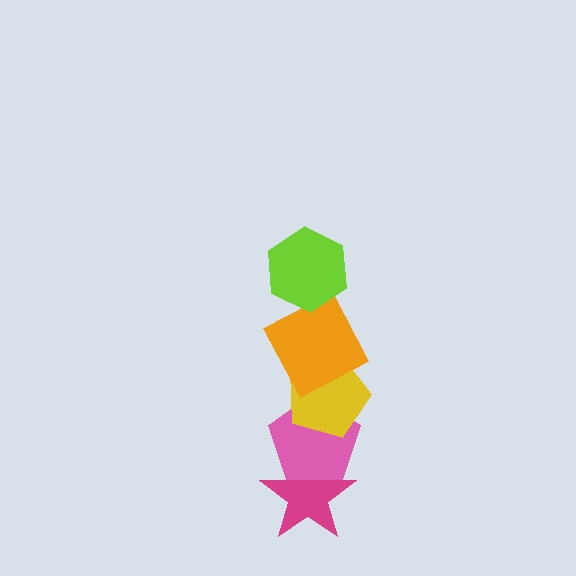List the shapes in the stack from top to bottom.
From top to bottom: the lime hexagon, the orange square, the yellow pentagon, the pink pentagon, the magenta star.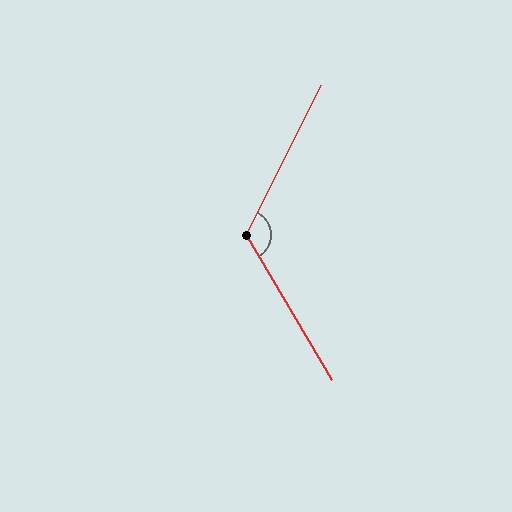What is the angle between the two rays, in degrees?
Approximately 123 degrees.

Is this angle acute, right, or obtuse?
It is obtuse.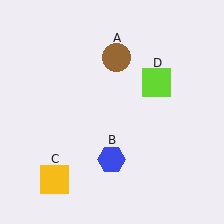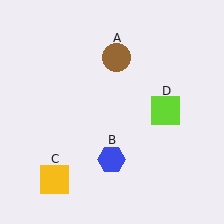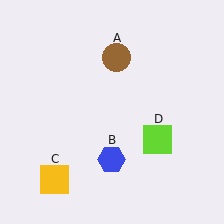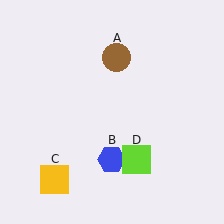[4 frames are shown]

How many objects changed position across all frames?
1 object changed position: lime square (object D).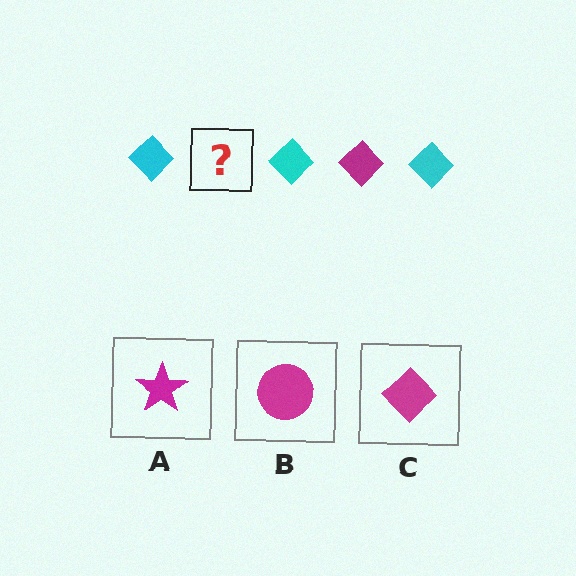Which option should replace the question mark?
Option C.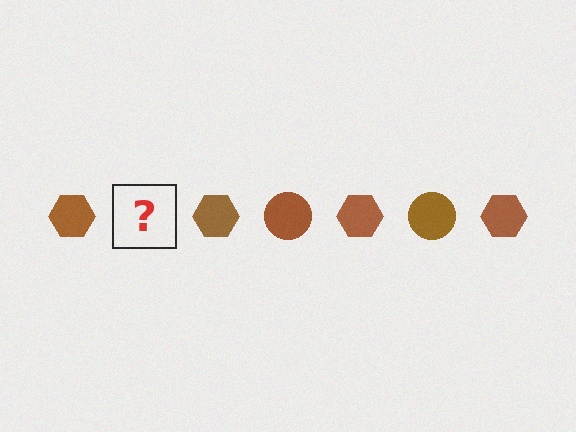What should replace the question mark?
The question mark should be replaced with a brown circle.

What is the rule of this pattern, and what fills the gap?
The rule is that the pattern cycles through hexagon, circle shapes in brown. The gap should be filled with a brown circle.